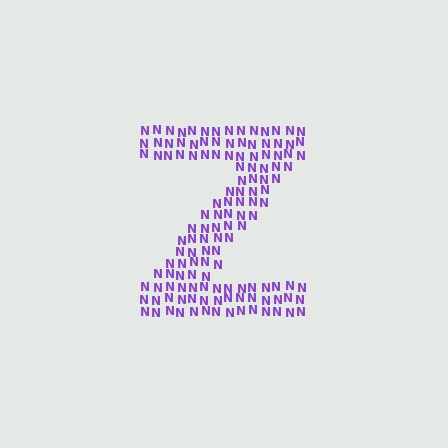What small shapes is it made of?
It is made of small letter N's.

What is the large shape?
The large shape is the letter Z.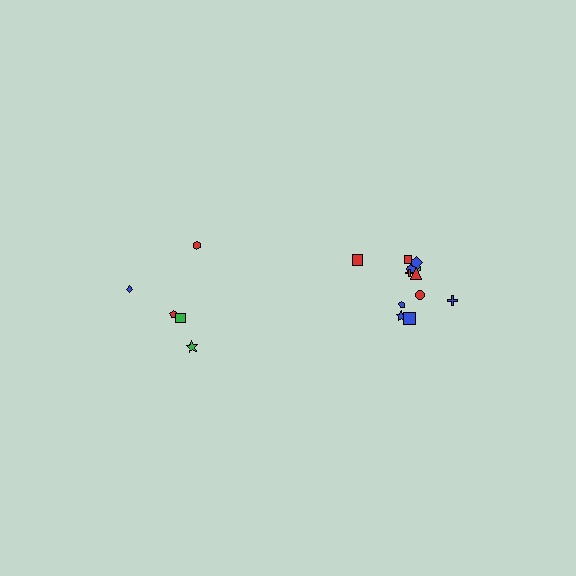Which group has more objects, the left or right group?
The right group.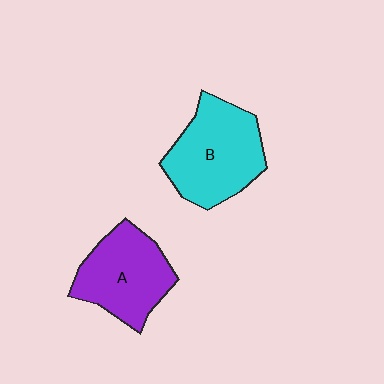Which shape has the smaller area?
Shape A (purple).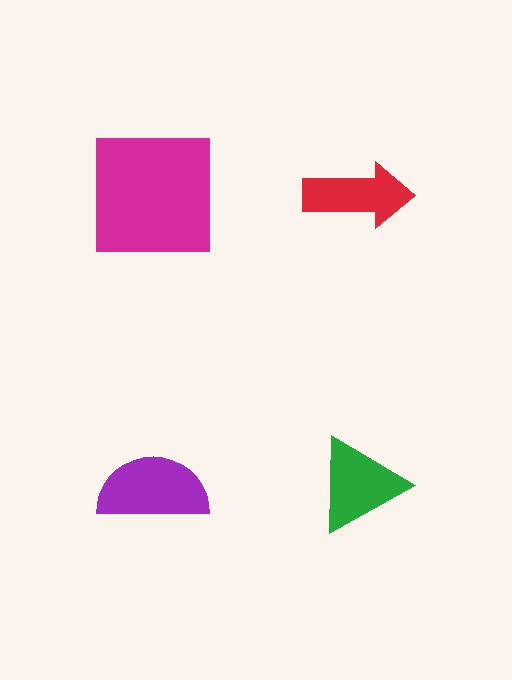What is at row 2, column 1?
A purple semicircle.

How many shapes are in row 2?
2 shapes.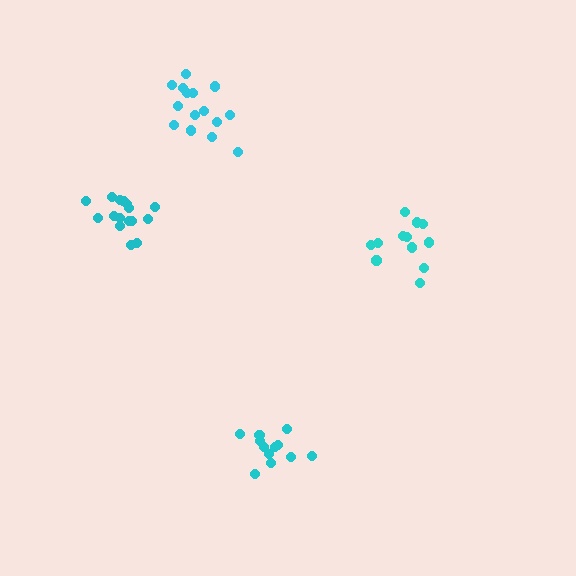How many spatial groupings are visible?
There are 4 spatial groupings.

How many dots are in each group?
Group 1: 16 dots, Group 2: 12 dots, Group 3: 15 dots, Group 4: 12 dots (55 total).